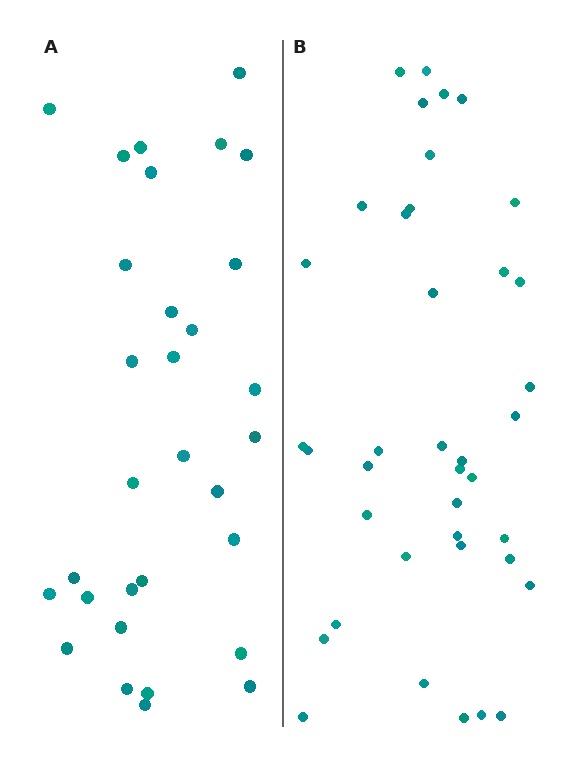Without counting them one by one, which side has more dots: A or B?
Region B (the right region) has more dots.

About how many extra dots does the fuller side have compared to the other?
Region B has roughly 8 or so more dots than region A.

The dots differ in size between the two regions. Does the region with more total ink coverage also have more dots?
No. Region A has more total ink coverage because its dots are larger, but region B actually contains more individual dots. Total area can be misleading — the number of items is what matters here.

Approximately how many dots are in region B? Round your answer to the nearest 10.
About 40 dots. (The exact count is 39, which rounds to 40.)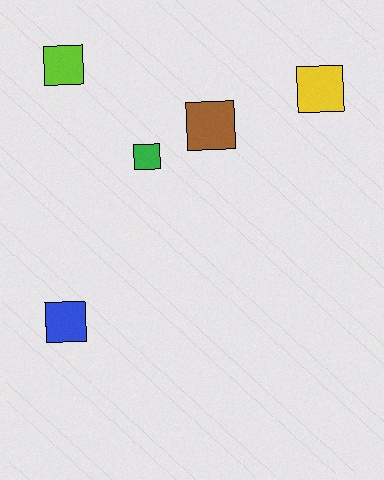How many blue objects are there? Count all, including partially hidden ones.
There is 1 blue object.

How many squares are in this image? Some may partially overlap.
There are 5 squares.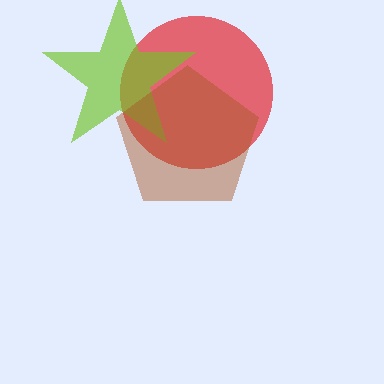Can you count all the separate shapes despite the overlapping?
Yes, there are 3 separate shapes.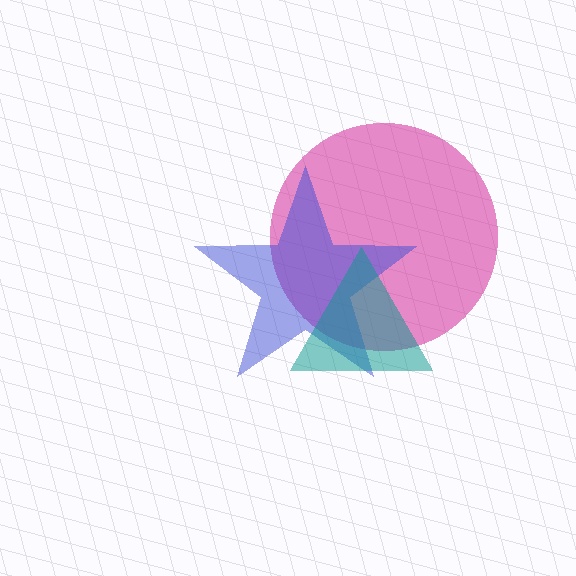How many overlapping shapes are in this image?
There are 3 overlapping shapes in the image.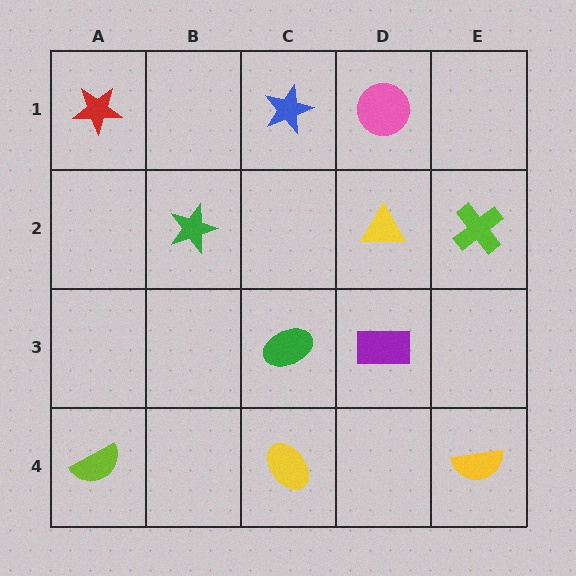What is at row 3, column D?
A purple rectangle.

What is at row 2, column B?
A green star.